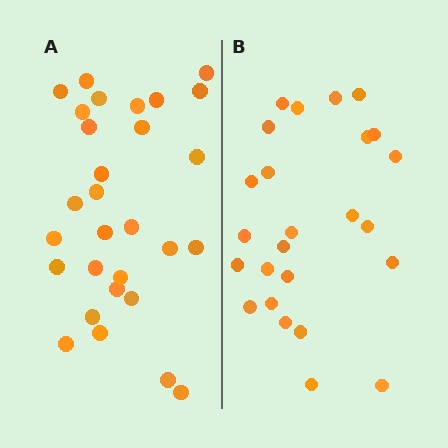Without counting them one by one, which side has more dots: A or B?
Region A (the left region) has more dots.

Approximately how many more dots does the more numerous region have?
Region A has about 4 more dots than region B.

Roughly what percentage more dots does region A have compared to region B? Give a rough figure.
About 15% more.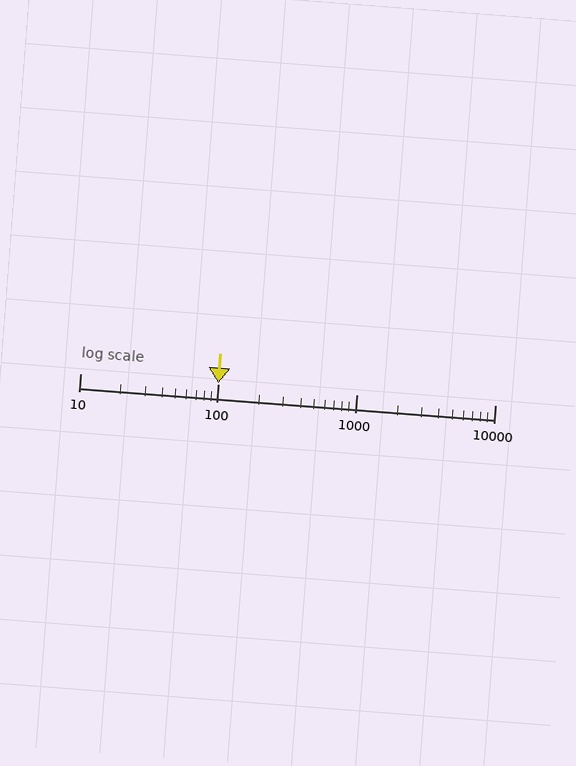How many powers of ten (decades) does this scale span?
The scale spans 3 decades, from 10 to 10000.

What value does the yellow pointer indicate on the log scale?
The pointer indicates approximately 100.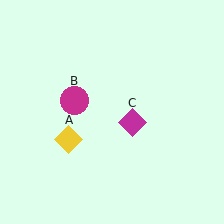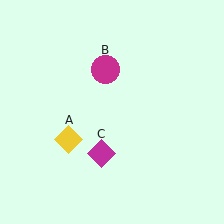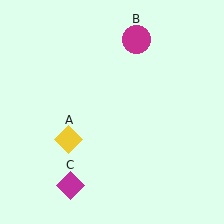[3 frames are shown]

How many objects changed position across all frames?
2 objects changed position: magenta circle (object B), magenta diamond (object C).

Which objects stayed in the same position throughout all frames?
Yellow diamond (object A) remained stationary.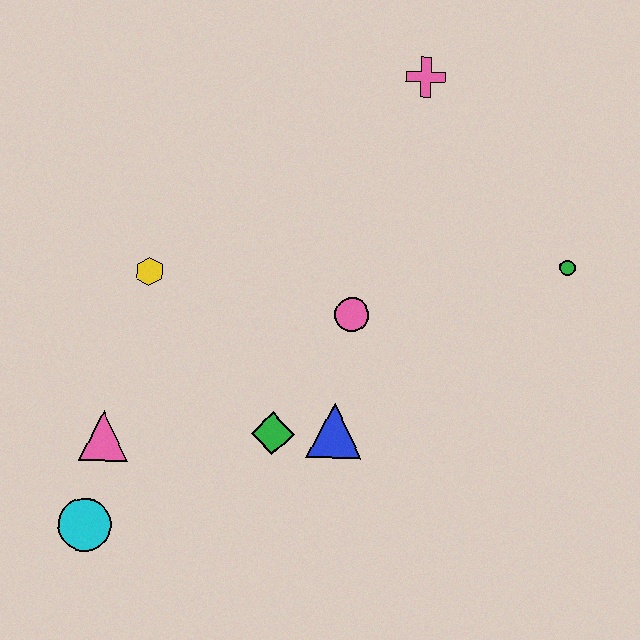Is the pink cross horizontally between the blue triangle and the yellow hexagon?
No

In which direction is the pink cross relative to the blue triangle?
The pink cross is above the blue triangle.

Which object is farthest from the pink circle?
The cyan circle is farthest from the pink circle.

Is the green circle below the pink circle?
No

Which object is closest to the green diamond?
The blue triangle is closest to the green diamond.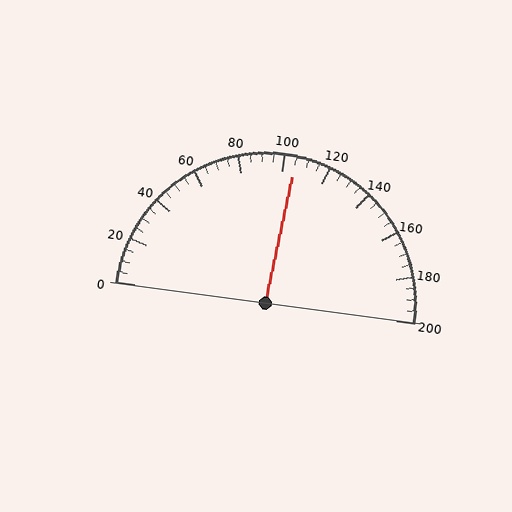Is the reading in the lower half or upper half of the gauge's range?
The reading is in the upper half of the range (0 to 200).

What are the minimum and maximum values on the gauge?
The gauge ranges from 0 to 200.